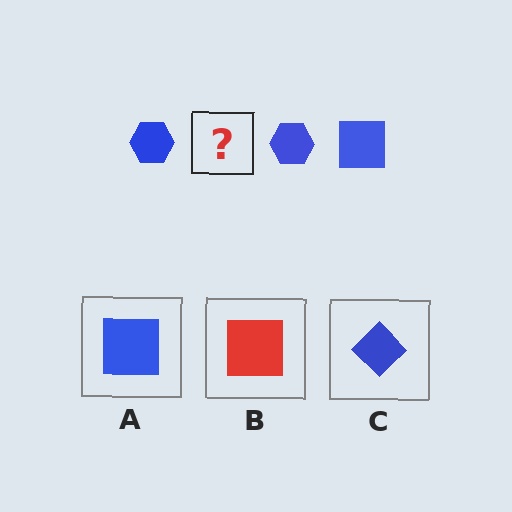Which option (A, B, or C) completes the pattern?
A.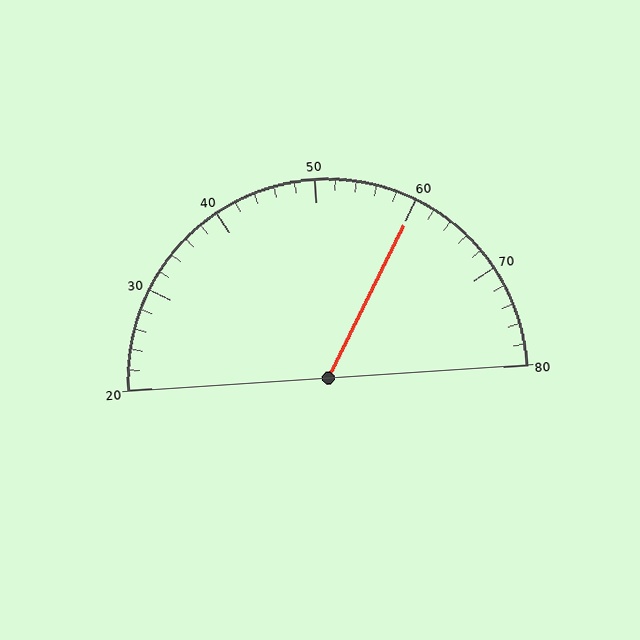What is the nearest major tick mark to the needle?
The nearest major tick mark is 60.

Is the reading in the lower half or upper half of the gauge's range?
The reading is in the upper half of the range (20 to 80).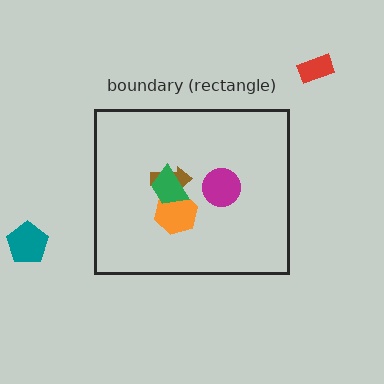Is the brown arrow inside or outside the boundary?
Inside.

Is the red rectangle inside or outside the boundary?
Outside.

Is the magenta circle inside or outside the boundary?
Inside.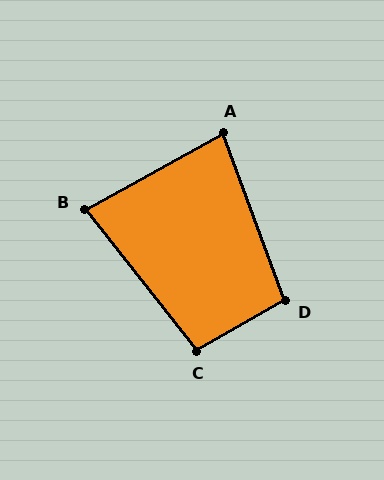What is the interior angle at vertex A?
Approximately 82 degrees (acute).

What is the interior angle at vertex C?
Approximately 98 degrees (obtuse).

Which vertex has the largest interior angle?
D, at approximately 99 degrees.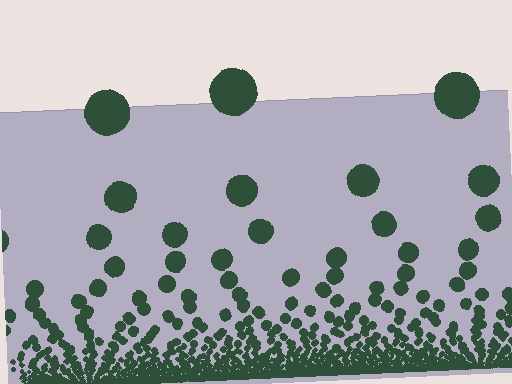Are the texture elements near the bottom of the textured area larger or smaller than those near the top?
Smaller. The gradient is inverted — elements near the bottom are smaller and denser.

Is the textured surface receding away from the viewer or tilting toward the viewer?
The surface appears to tilt toward the viewer. Texture elements get larger and sparser toward the top.